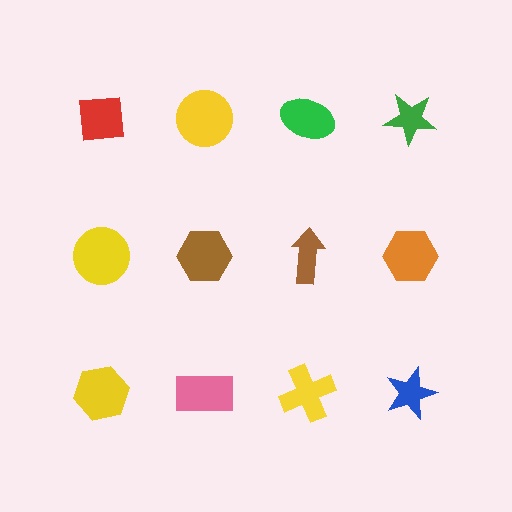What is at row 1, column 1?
A red square.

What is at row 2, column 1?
A yellow circle.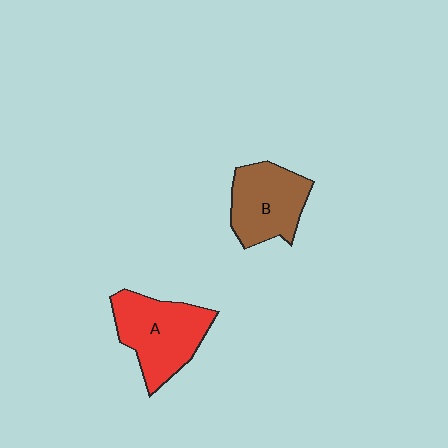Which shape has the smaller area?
Shape B (brown).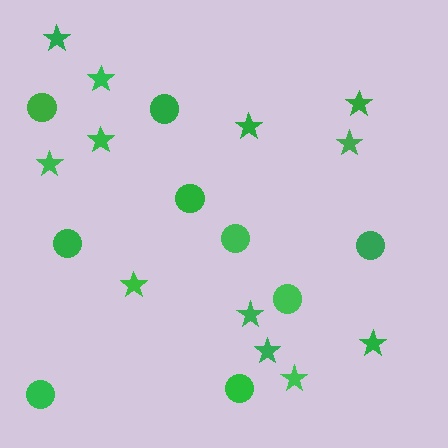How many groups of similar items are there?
There are 2 groups: one group of circles (9) and one group of stars (12).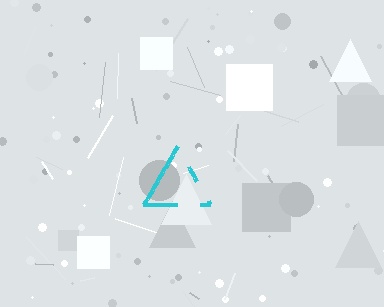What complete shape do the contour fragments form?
The contour fragments form a triangle.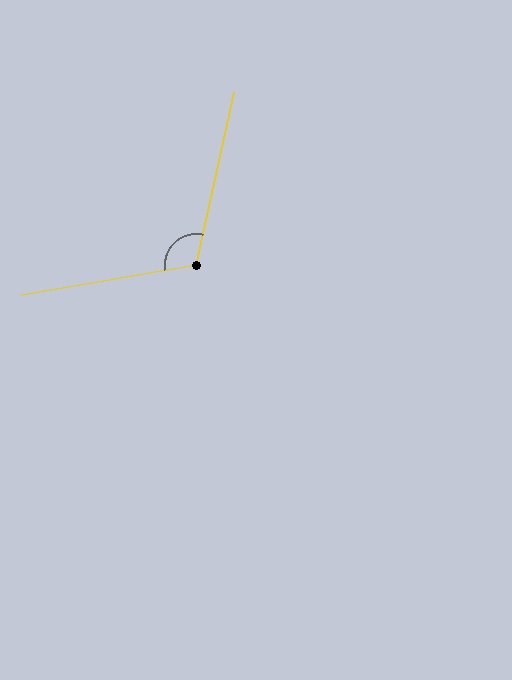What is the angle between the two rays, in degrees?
Approximately 112 degrees.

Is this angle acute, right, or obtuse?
It is obtuse.